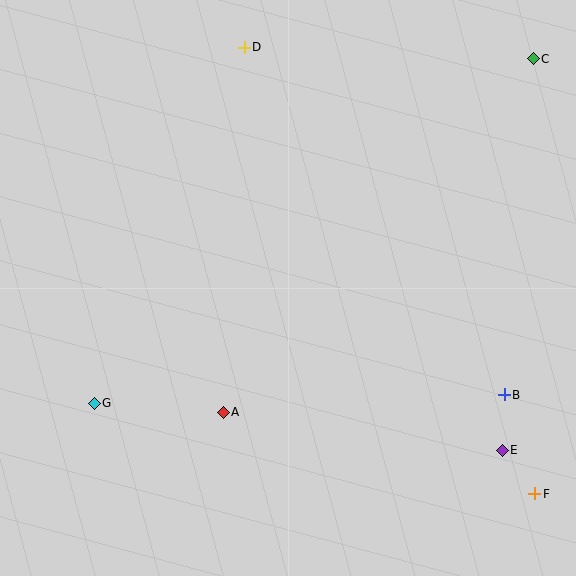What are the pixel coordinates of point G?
Point G is at (94, 403).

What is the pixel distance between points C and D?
The distance between C and D is 289 pixels.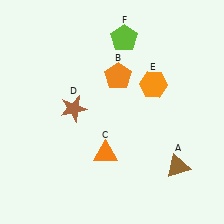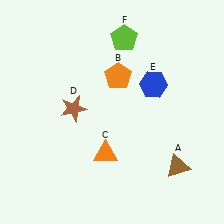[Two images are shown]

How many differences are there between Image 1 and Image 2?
There is 1 difference between the two images.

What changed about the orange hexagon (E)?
In Image 1, E is orange. In Image 2, it changed to blue.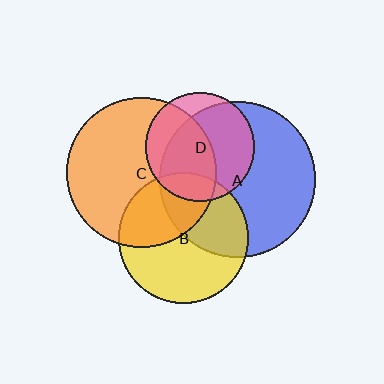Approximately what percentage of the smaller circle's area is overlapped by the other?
Approximately 75%.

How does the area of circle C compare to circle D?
Approximately 1.9 times.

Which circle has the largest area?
Circle A (blue).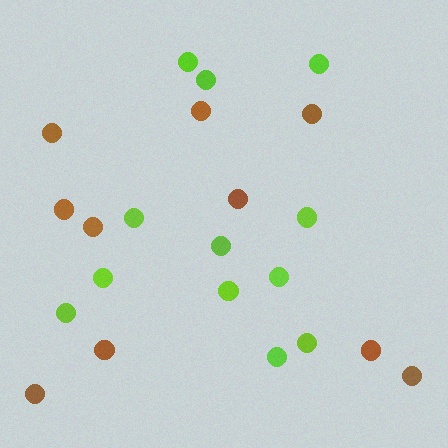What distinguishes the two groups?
There are 2 groups: one group of brown circles (10) and one group of lime circles (12).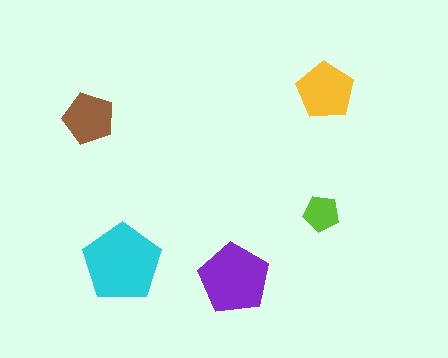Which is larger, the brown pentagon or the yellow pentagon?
The yellow one.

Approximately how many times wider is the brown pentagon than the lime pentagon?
About 1.5 times wider.